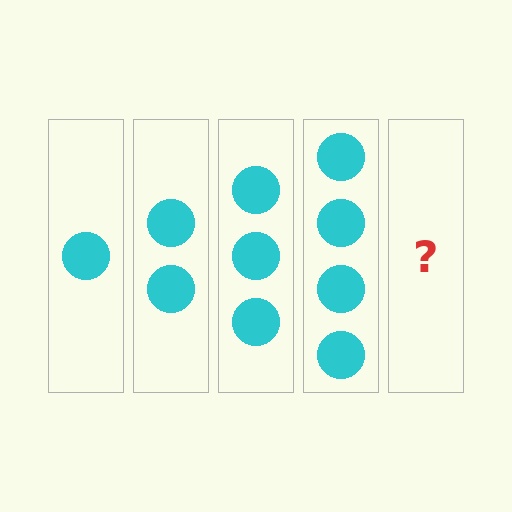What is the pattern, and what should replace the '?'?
The pattern is that each step adds one more circle. The '?' should be 5 circles.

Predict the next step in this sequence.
The next step is 5 circles.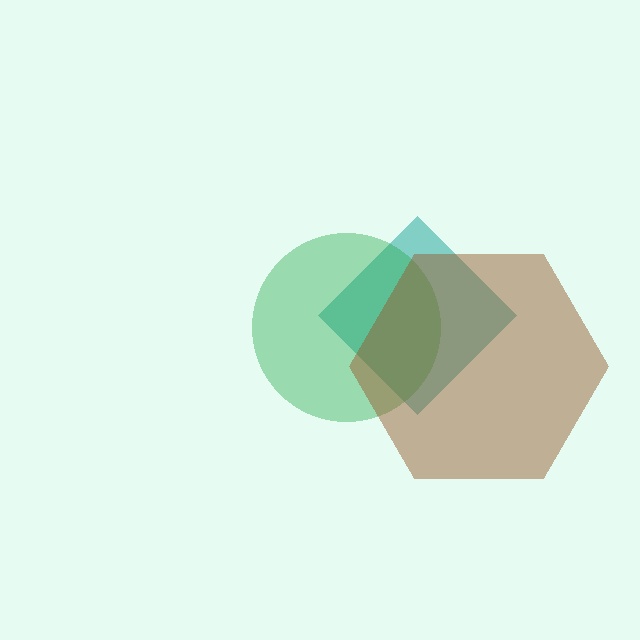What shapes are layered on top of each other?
The layered shapes are: a teal diamond, a green circle, a brown hexagon.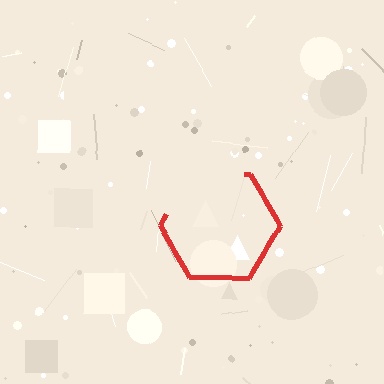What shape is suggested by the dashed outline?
The dashed outline suggests a hexagon.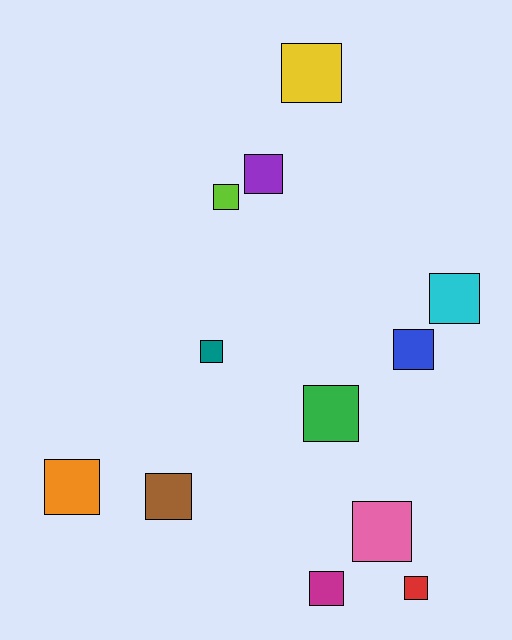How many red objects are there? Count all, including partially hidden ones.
There is 1 red object.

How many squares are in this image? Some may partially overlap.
There are 12 squares.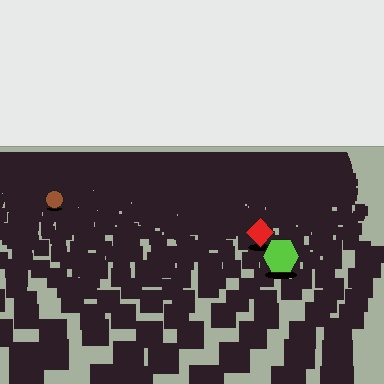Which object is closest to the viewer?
The lime hexagon is closest. The texture marks near it are larger and more spread out.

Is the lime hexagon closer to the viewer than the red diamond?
Yes. The lime hexagon is closer — you can tell from the texture gradient: the ground texture is coarser near it.